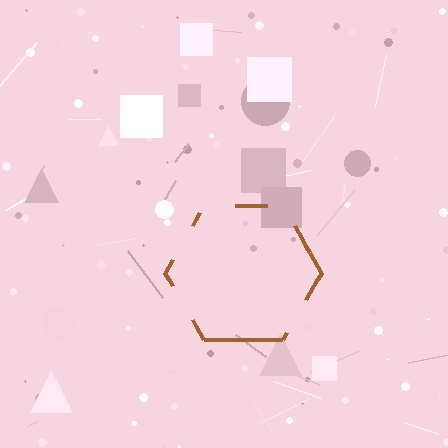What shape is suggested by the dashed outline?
The dashed outline suggests a hexagon.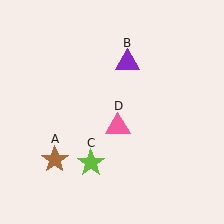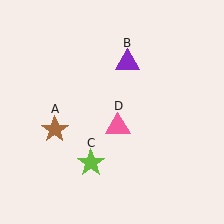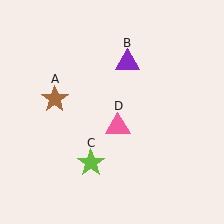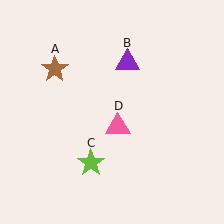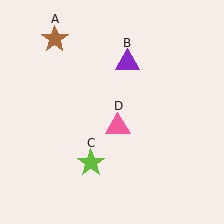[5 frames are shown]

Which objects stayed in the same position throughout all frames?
Purple triangle (object B) and lime star (object C) and pink triangle (object D) remained stationary.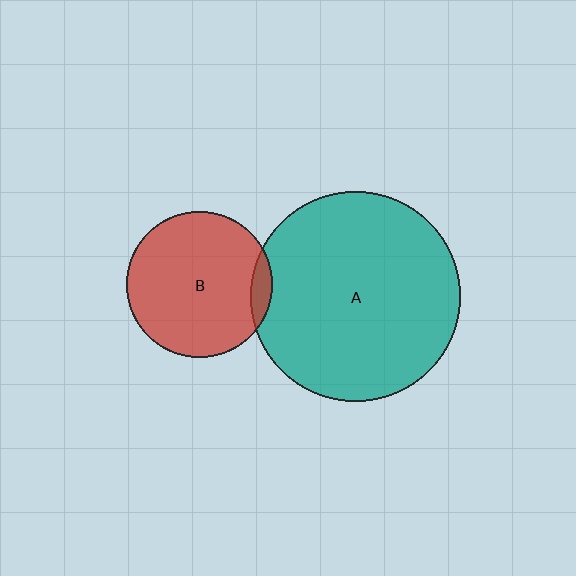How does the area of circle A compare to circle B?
Approximately 2.1 times.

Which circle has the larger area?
Circle A (teal).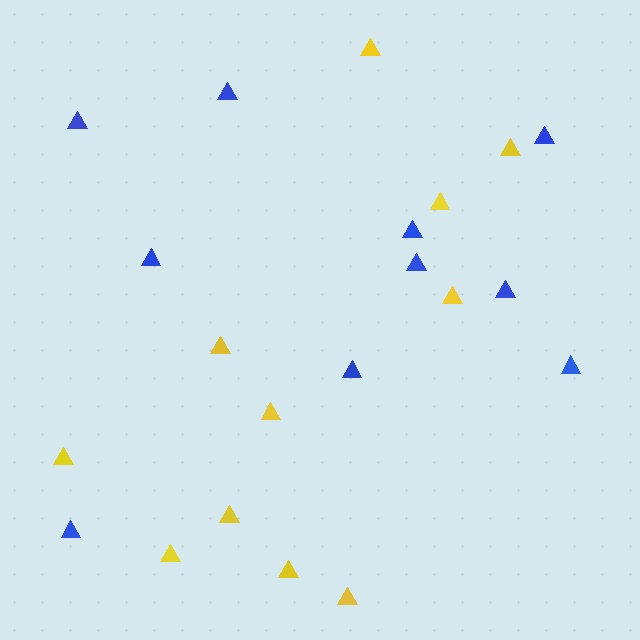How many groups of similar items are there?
There are 2 groups: one group of yellow triangles (11) and one group of blue triangles (10).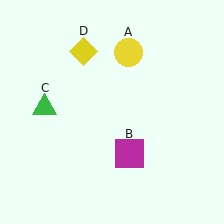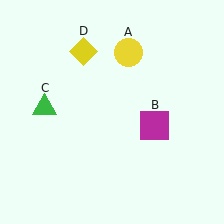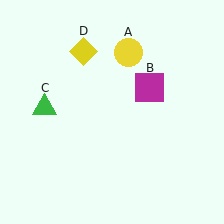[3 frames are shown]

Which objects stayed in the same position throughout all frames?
Yellow circle (object A) and green triangle (object C) and yellow diamond (object D) remained stationary.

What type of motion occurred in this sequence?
The magenta square (object B) rotated counterclockwise around the center of the scene.